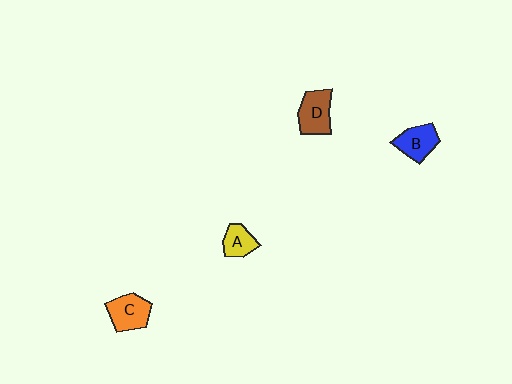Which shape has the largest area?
Shape D (brown).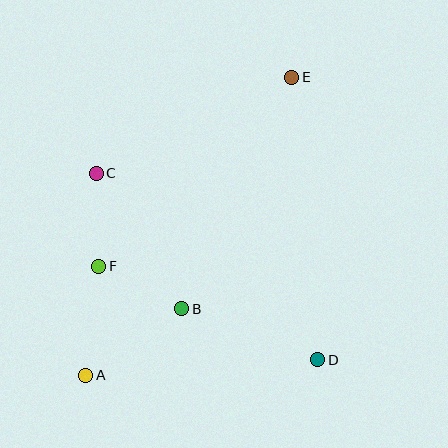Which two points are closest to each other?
Points C and F are closest to each other.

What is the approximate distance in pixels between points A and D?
The distance between A and D is approximately 233 pixels.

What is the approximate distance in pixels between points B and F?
The distance between B and F is approximately 93 pixels.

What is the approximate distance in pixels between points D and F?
The distance between D and F is approximately 238 pixels.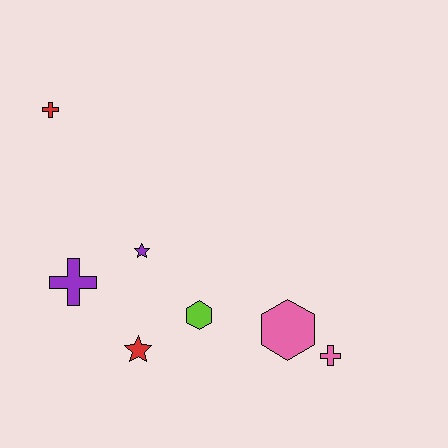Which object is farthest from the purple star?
The pink cross is farthest from the purple star.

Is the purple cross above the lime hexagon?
Yes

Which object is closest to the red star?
The lime hexagon is closest to the red star.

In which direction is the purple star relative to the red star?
The purple star is above the red star.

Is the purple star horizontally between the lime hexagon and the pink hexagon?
No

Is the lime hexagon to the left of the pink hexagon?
Yes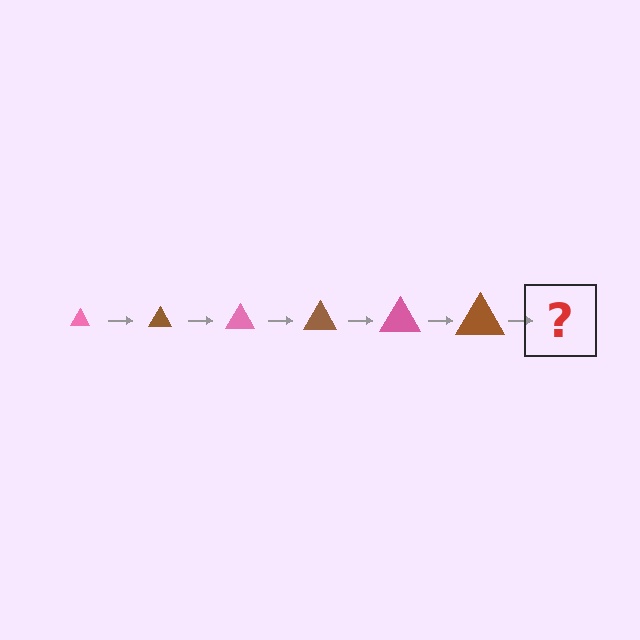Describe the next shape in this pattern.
It should be a pink triangle, larger than the previous one.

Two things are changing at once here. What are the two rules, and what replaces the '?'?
The two rules are that the triangle grows larger each step and the color cycles through pink and brown. The '?' should be a pink triangle, larger than the previous one.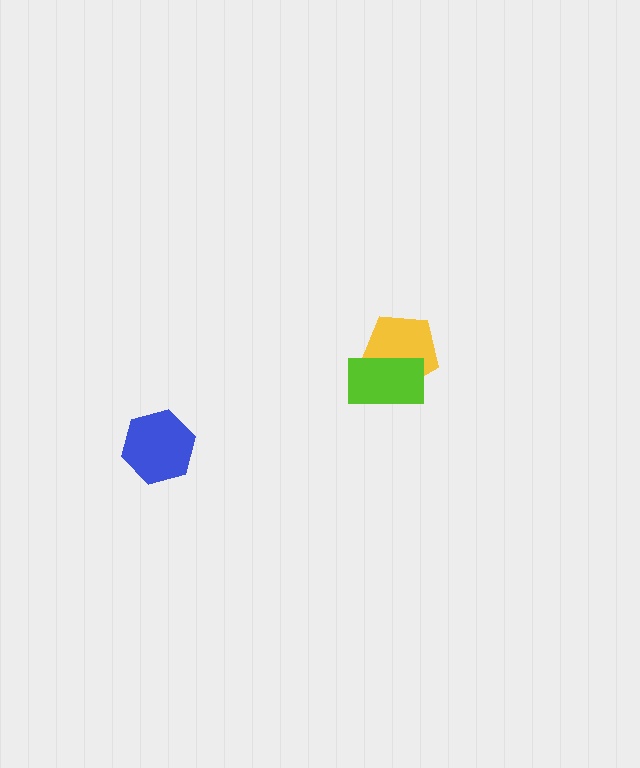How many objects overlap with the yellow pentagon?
1 object overlaps with the yellow pentagon.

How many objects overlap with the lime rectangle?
1 object overlaps with the lime rectangle.